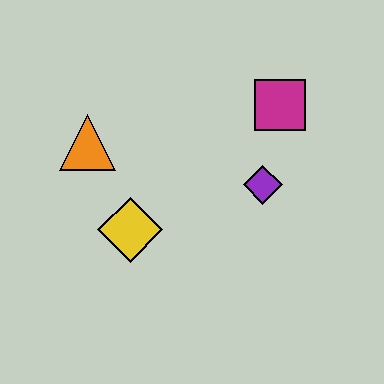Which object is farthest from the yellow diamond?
The magenta square is farthest from the yellow diamond.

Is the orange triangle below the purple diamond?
No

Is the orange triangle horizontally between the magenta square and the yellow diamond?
No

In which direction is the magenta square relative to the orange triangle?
The magenta square is to the right of the orange triangle.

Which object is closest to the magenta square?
The purple diamond is closest to the magenta square.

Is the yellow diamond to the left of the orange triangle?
No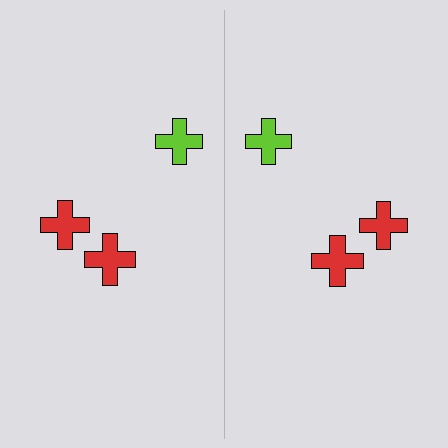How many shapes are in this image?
There are 6 shapes in this image.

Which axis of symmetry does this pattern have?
The pattern has a vertical axis of symmetry running through the center of the image.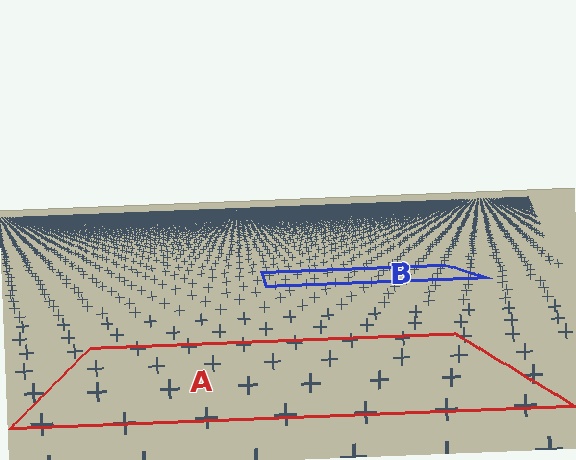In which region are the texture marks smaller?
The texture marks are smaller in region B, because it is farther away.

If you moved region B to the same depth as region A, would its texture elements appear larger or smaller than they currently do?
They would appear larger. At a closer depth, the same texture elements are projected at a bigger on-screen size.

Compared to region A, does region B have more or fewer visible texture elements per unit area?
Region B has more texture elements per unit area — they are packed more densely because it is farther away.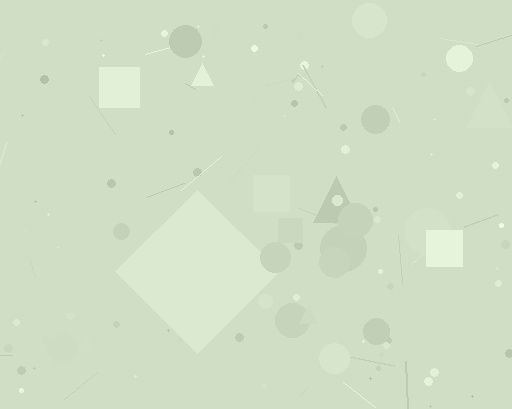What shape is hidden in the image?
A diamond is hidden in the image.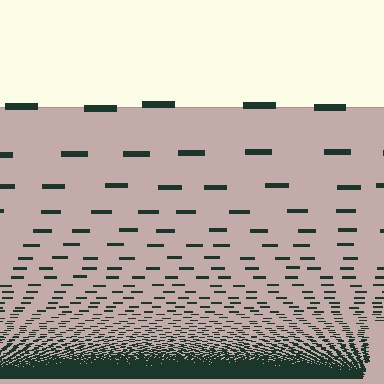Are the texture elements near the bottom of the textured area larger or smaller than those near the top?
Smaller. The gradient is inverted — elements near the bottom are smaller and denser.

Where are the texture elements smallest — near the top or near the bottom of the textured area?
Near the bottom.